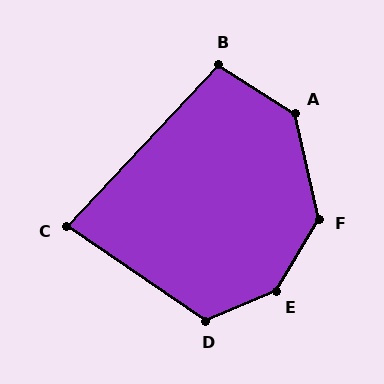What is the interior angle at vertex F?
Approximately 137 degrees (obtuse).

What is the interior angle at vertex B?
Approximately 101 degrees (obtuse).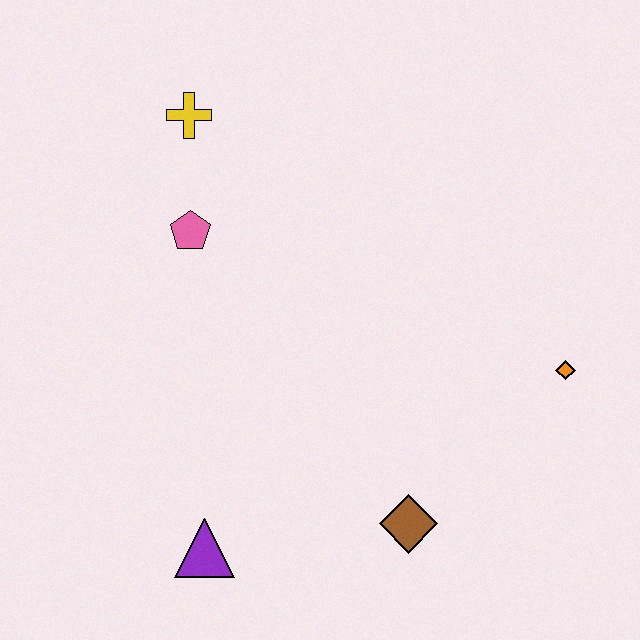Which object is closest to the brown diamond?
The purple triangle is closest to the brown diamond.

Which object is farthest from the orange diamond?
The yellow cross is farthest from the orange diamond.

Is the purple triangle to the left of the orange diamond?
Yes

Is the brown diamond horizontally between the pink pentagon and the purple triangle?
No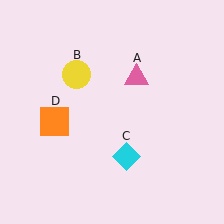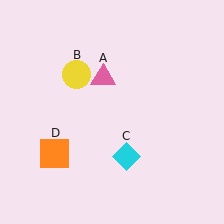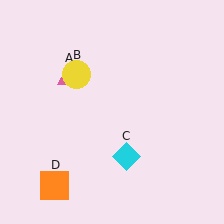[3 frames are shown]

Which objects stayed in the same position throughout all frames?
Yellow circle (object B) and cyan diamond (object C) remained stationary.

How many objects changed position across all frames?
2 objects changed position: pink triangle (object A), orange square (object D).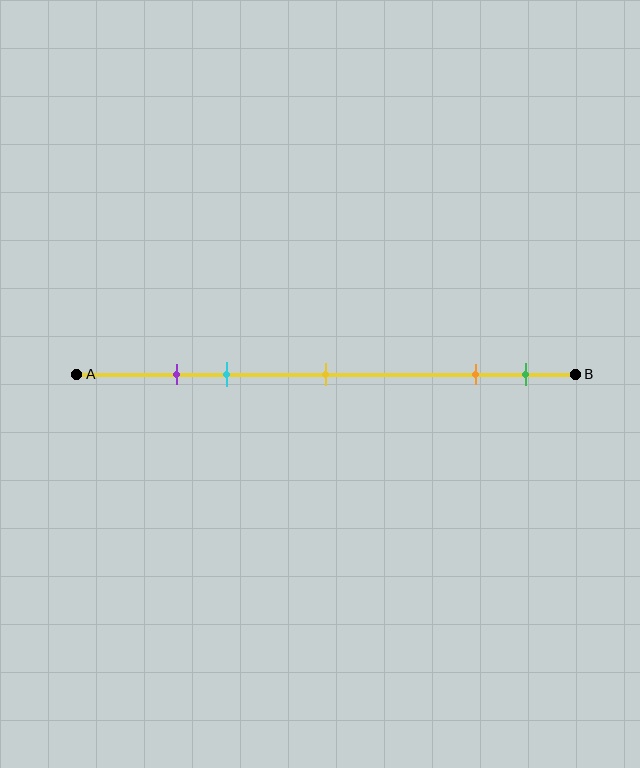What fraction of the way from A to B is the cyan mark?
The cyan mark is approximately 30% (0.3) of the way from A to B.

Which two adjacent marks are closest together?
The purple and cyan marks are the closest adjacent pair.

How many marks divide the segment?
There are 5 marks dividing the segment.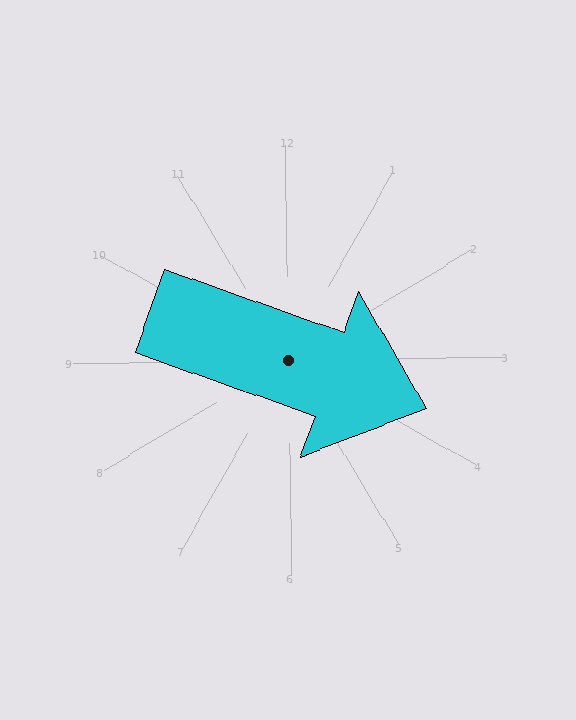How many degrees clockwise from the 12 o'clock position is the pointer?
Approximately 110 degrees.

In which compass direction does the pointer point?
East.